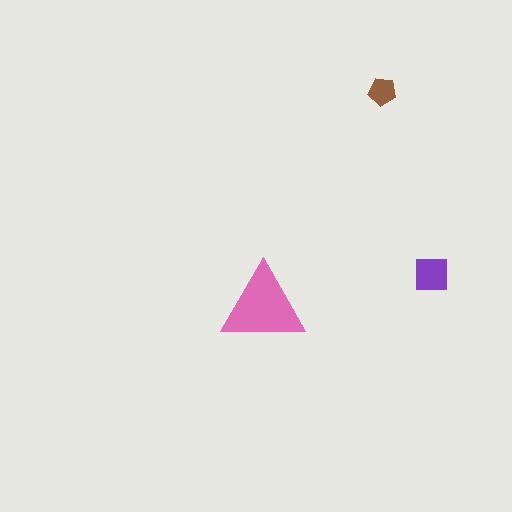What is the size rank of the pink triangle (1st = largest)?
1st.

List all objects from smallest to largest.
The brown pentagon, the purple square, the pink triangle.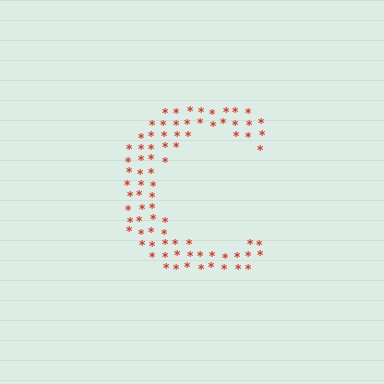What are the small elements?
The small elements are asterisks.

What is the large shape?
The large shape is the letter C.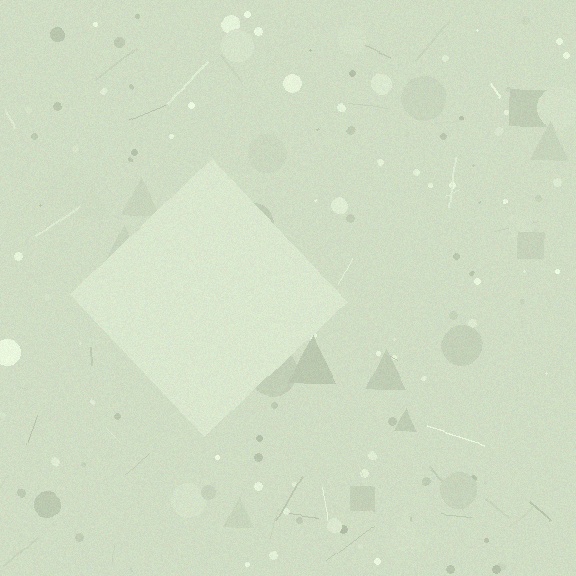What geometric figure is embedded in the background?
A diamond is embedded in the background.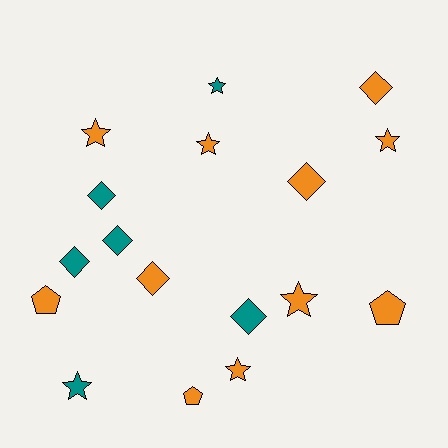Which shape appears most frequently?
Star, with 7 objects.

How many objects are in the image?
There are 17 objects.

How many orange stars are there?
There are 5 orange stars.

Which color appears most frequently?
Orange, with 11 objects.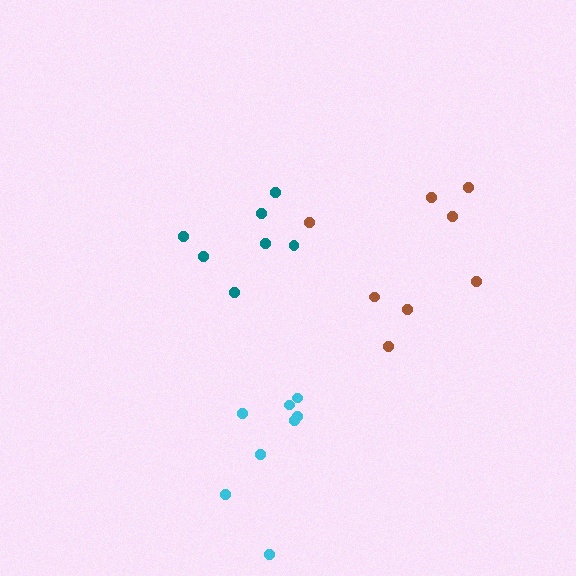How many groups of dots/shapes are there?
There are 3 groups.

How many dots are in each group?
Group 1: 8 dots, Group 2: 8 dots, Group 3: 7 dots (23 total).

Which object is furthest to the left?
The teal cluster is leftmost.